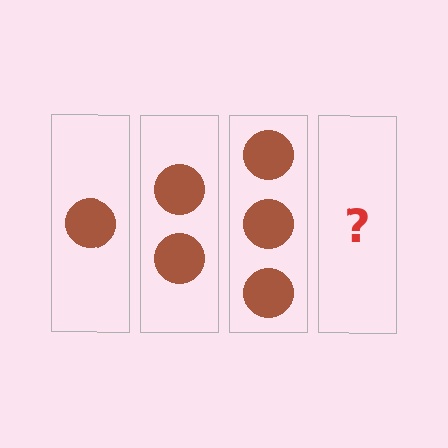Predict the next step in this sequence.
The next step is 4 circles.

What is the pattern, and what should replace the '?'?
The pattern is that each step adds one more circle. The '?' should be 4 circles.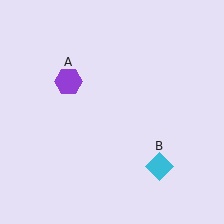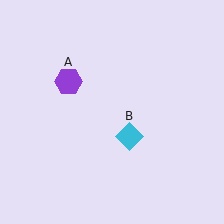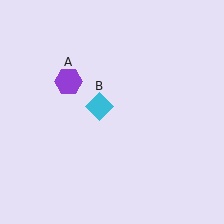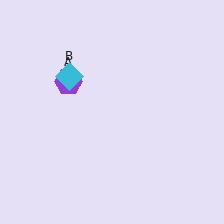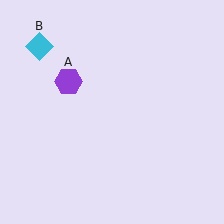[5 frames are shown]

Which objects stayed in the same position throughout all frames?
Purple hexagon (object A) remained stationary.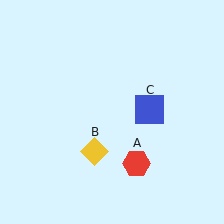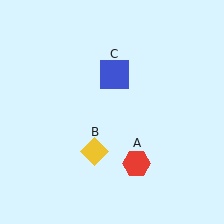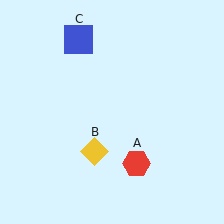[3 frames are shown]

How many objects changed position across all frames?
1 object changed position: blue square (object C).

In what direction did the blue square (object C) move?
The blue square (object C) moved up and to the left.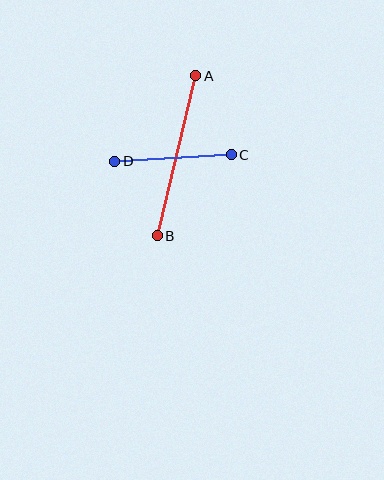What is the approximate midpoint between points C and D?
The midpoint is at approximately (173, 158) pixels.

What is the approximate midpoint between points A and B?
The midpoint is at approximately (177, 156) pixels.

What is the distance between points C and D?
The distance is approximately 117 pixels.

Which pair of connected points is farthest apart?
Points A and B are farthest apart.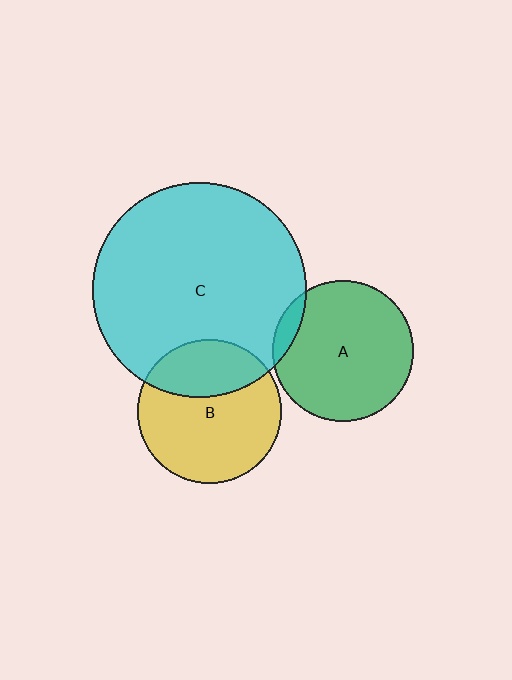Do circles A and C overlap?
Yes.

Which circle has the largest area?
Circle C (cyan).